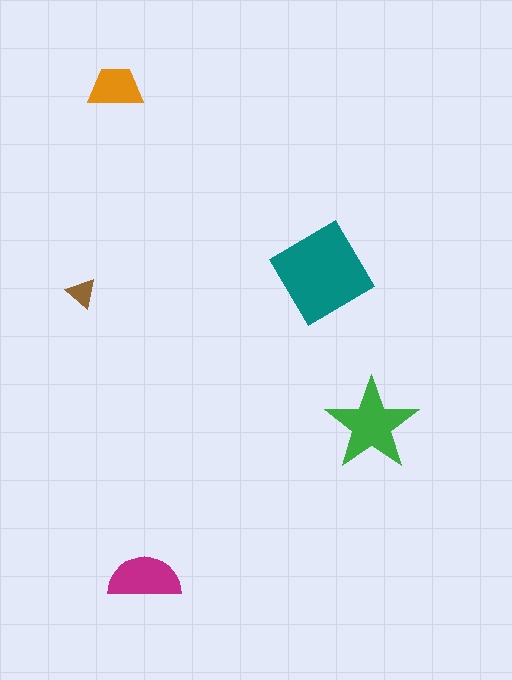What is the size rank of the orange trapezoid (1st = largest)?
4th.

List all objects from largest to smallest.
The teal diamond, the green star, the magenta semicircle, the orange trapezoid, the brown triangle.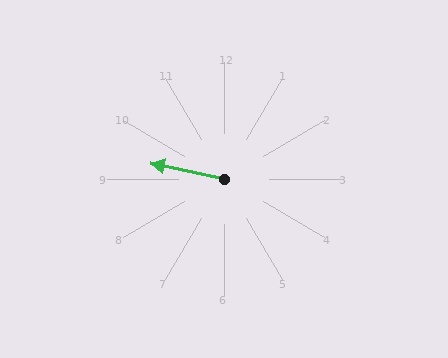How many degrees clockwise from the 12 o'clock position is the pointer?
Approximately 282 degrees.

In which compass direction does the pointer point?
West.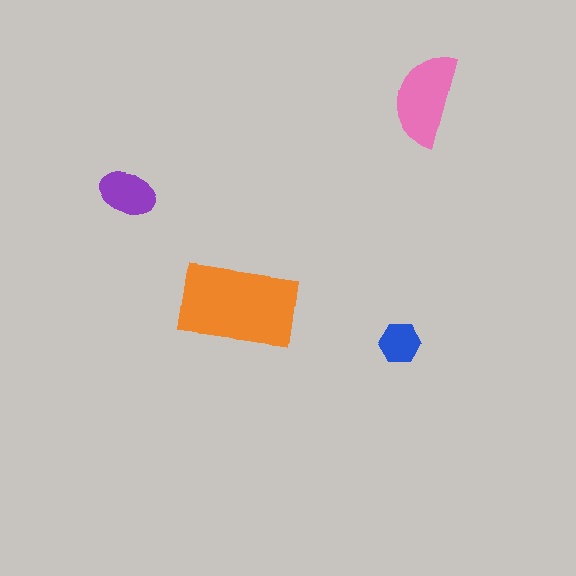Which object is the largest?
The orange rectangle.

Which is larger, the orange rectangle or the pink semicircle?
The orange rectangle.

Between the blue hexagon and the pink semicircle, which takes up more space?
The pink semicircle.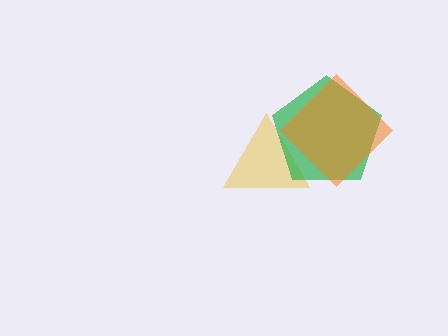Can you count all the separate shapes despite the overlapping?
Yes, there are 3 separate shapes.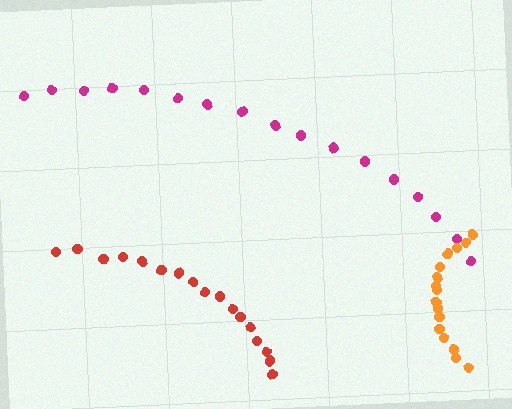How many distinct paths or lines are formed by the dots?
There are 3 distinct paths.